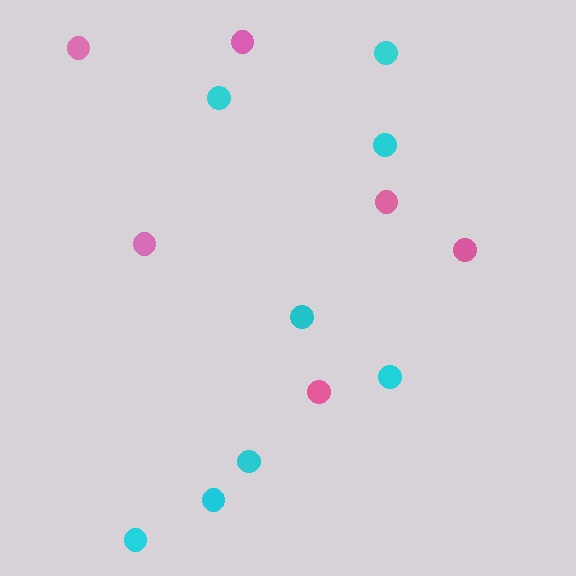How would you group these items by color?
There are 2 groups: one group of pink circles (6) and one group of cyan circles (8).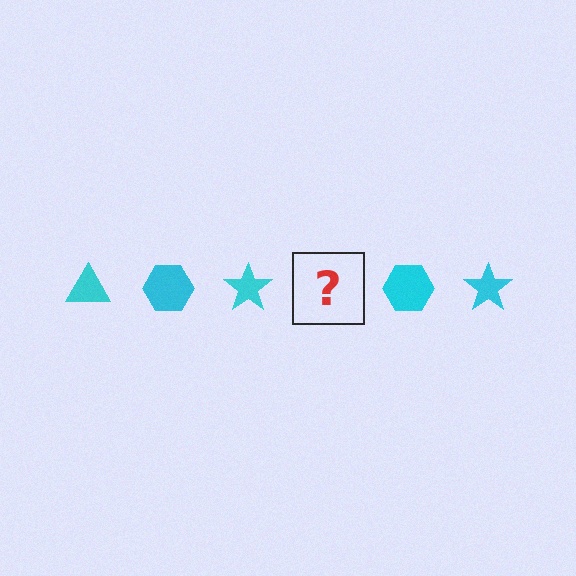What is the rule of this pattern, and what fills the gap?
The rule is that the pattern cycles through triangle, hexagon, star shapes in cyan. The gap should be filled with a cyan triangle.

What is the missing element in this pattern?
The missing element is a cyan triangle.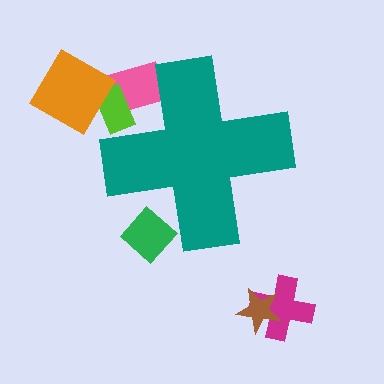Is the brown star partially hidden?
No, the brown star is fully visible.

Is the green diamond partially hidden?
Yes, the green diamond is partially hidden behind the teal cross.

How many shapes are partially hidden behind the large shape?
3 shapes are partially hidden.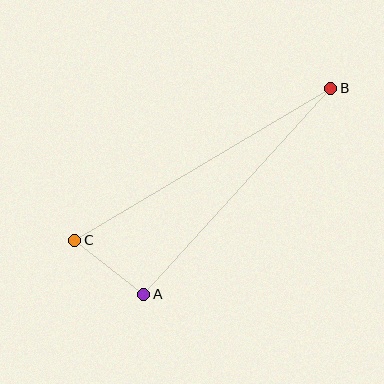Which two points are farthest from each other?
Points B and C are farthest from each other.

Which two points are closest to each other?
Points A and C are closest to each other.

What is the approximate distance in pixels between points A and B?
The distance between A and B is approximately 278 pixels.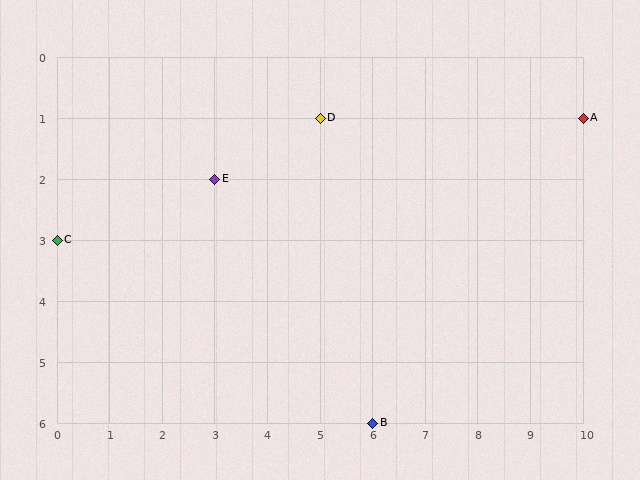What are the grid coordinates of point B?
Point B is at grid coordinates (6, 6).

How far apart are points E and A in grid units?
Points E and A are 7 columns and 1 row apart (about 7.1 grid units diagonally).